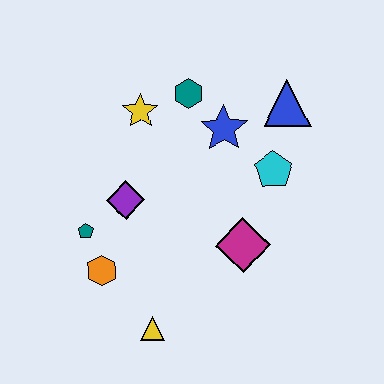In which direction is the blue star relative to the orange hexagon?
The blue star is above the orange hexagon.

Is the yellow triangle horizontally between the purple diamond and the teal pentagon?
No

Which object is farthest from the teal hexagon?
The yellow triangle is farthest from the teal hexagon.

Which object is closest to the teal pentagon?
The orange hexagon is closest to the teal pentagon.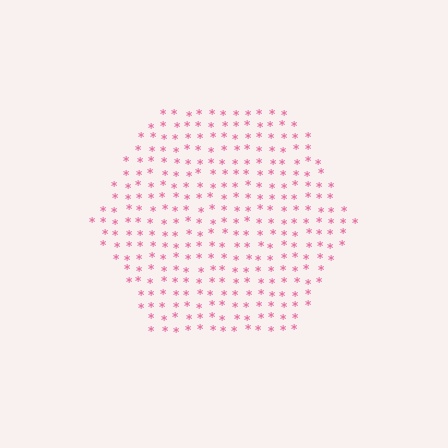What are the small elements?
The small elements are asterisks.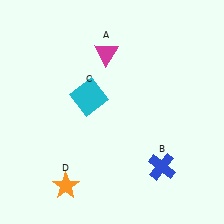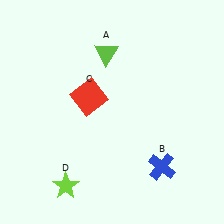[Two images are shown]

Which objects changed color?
A changed from magenta to lime. C changed from cyan to red. D changed from orange to lime.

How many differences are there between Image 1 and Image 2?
There are 3 differences between the two images.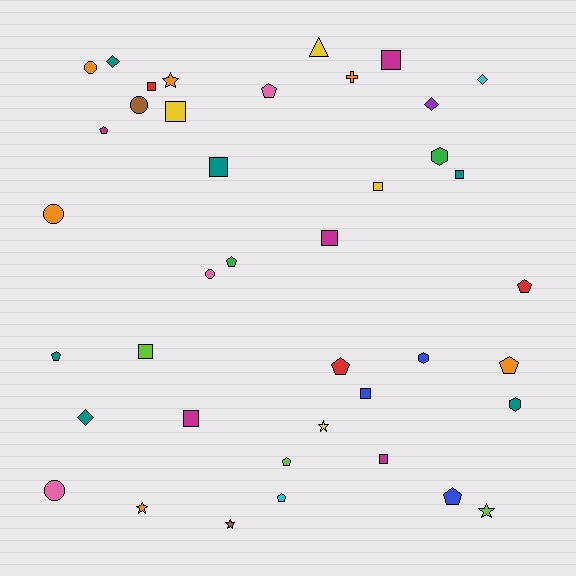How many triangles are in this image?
There is 1 triangle.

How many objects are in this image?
There are 40 objects.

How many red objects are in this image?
There are 3 red objects.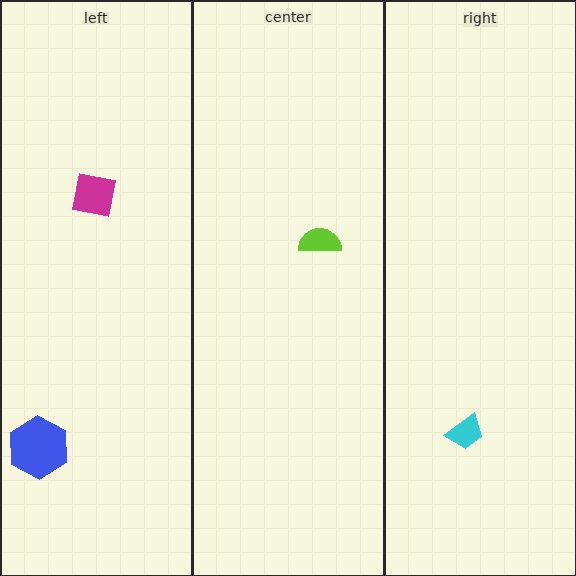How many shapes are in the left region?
2.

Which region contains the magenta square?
The left region.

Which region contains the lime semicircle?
The center region.